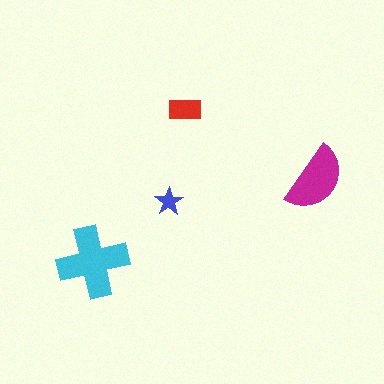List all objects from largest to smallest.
The cyan cross, the magenta semicircle, the red rectangle, the blue star.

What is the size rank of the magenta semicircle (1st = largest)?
2nd.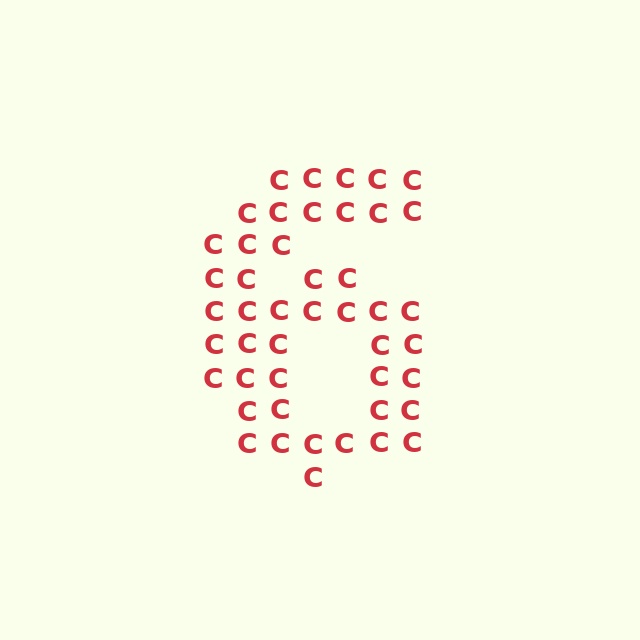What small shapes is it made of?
It is made of small letter C's.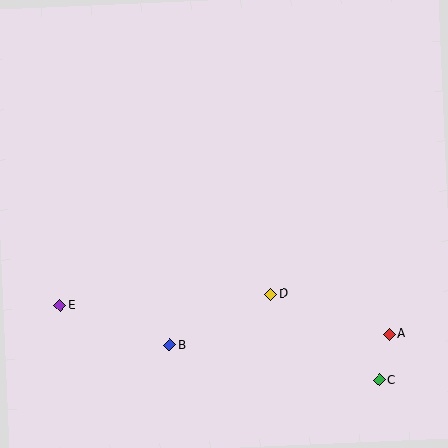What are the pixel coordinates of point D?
Point D is at (271, 295).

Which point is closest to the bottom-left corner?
Point E is closest to the bottom-left corner.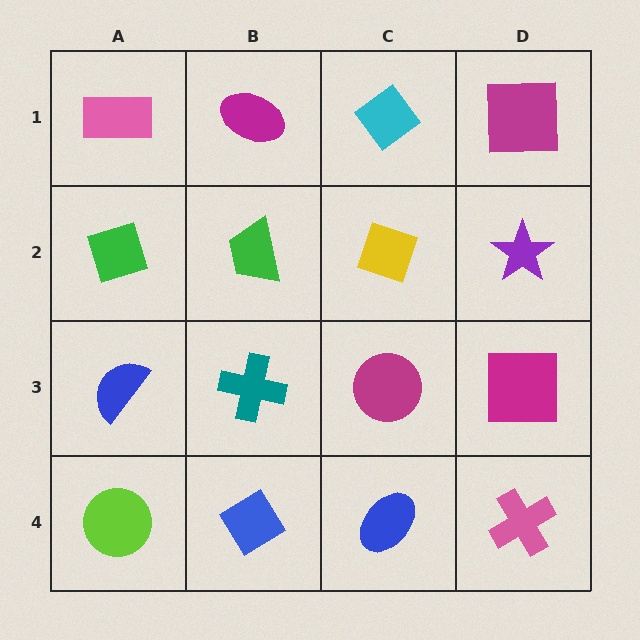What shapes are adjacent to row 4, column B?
A teal cross (row 3, column B), a lime circle (row 4, column A), a blue ellipse (row 4, column C).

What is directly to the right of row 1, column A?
A magenta ellipse.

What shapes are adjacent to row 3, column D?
A purple star (row 2, column D), a pink cross (row 4, column D), a magenta circle (row 3, column C).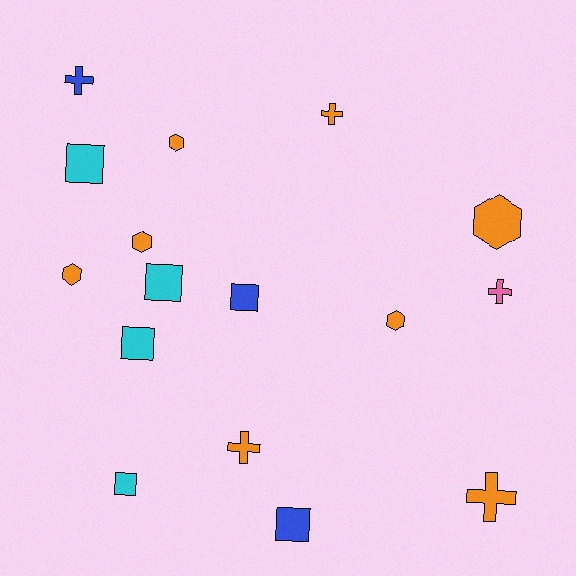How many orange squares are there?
There are no orange squares.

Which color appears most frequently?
Orange, with 8 objects.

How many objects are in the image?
There are 16 objects.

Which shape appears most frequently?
Square, with 6 objects.